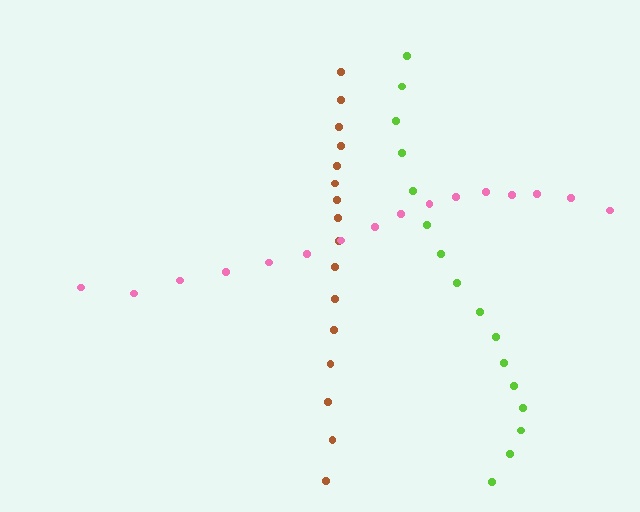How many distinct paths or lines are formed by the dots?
There are 3 distinct paths.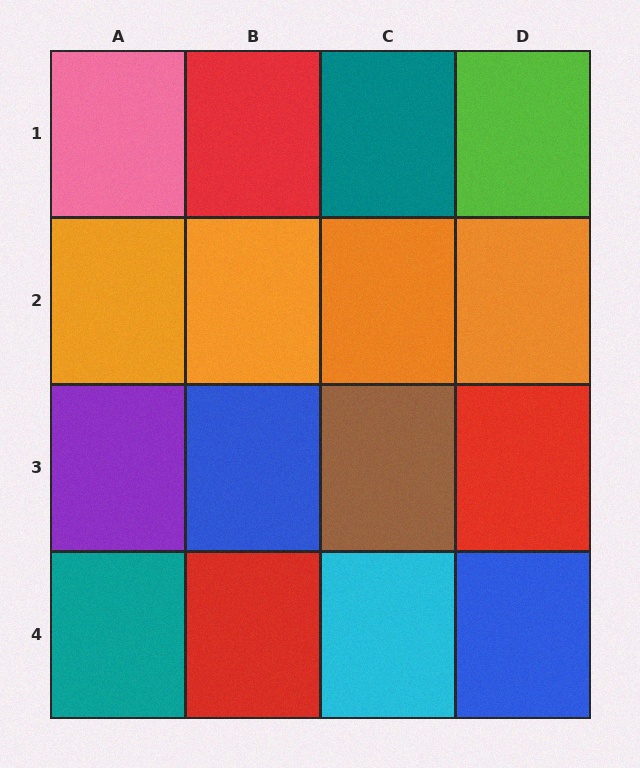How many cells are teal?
2 cells are teal.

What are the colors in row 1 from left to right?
Pink, red, teal, lime.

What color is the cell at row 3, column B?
Blue.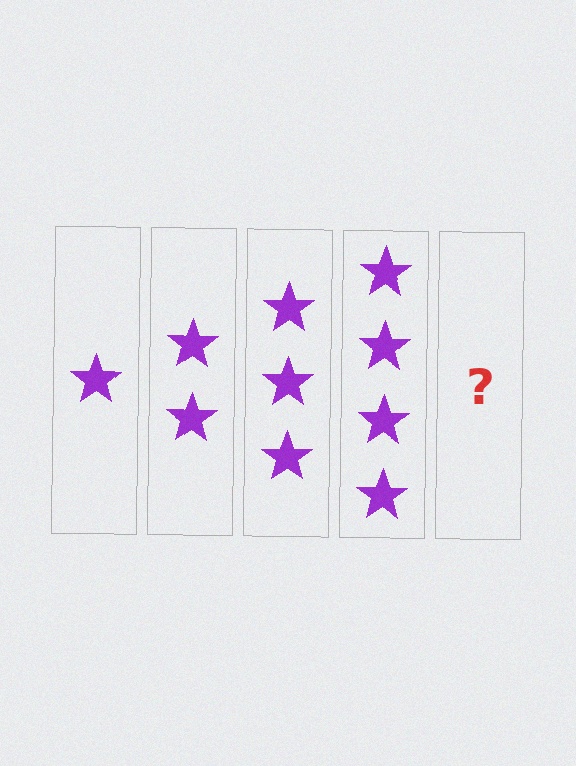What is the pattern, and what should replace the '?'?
The pattern is that each step adds one more star. The '?' should be 5 stars.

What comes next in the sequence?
The next element should be 5 stars.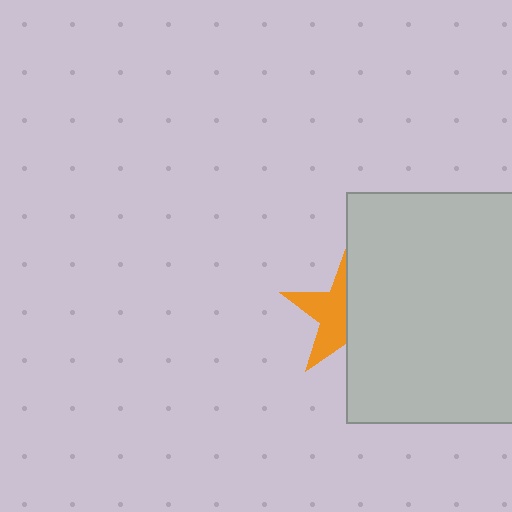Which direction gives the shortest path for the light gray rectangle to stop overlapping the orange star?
Moving right gives the shortest separation.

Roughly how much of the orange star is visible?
About half of it is visible (roughly 47%).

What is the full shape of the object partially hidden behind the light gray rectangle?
The partially hidden object is an orange star.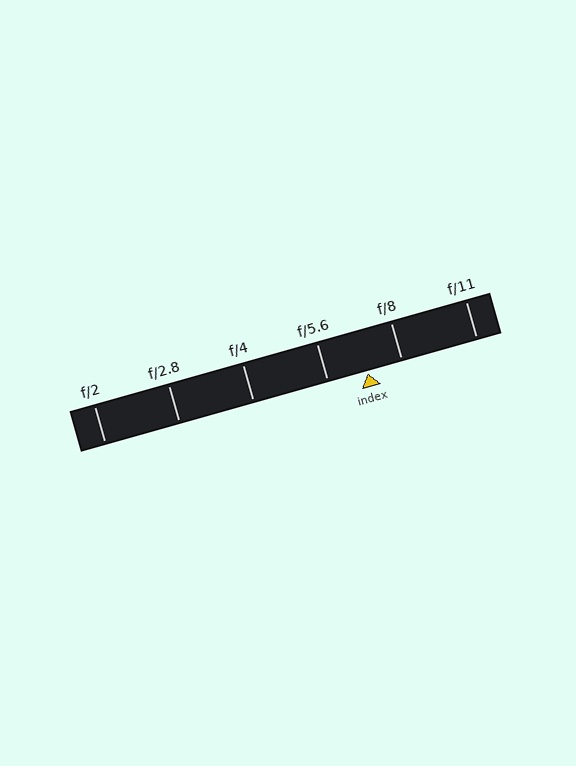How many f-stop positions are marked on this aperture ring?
There are 6 f-stop positions marked.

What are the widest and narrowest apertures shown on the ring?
The widest aperture shown is f/2 and the narrowest is f/11.